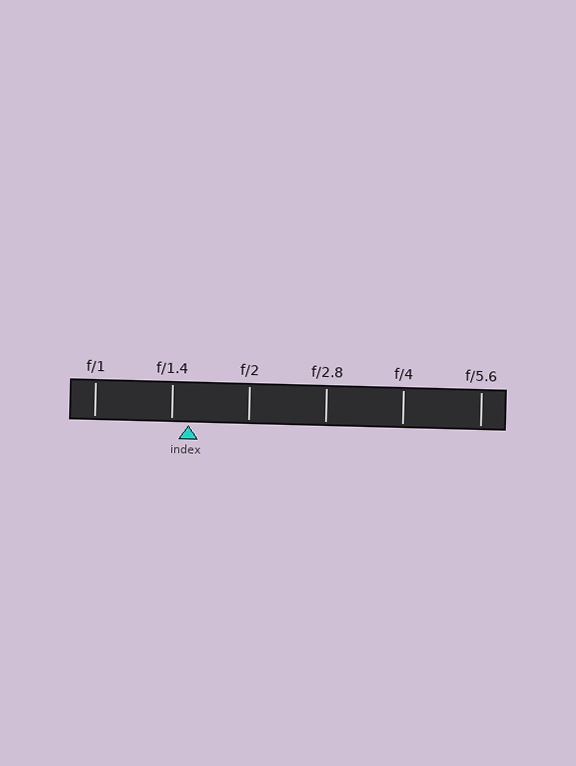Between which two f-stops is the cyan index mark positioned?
The index mark is between f/1.4 and f/2.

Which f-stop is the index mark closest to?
The index mark is closest to f/1.4.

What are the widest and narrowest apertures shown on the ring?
The widest aperture shown is f/1 and the narrowest is f/5.6.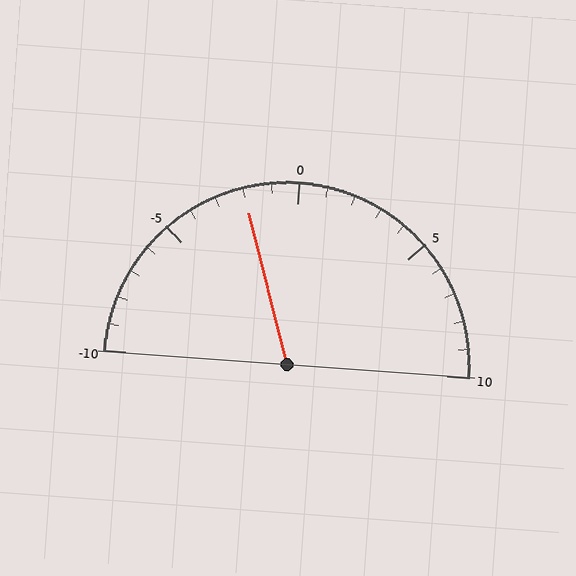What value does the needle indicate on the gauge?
The needle indicates approximately -2.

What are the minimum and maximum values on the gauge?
The gauge ranges from -10 to 10.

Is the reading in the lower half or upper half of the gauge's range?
The reading is in the lower half of the range (-10 to 10).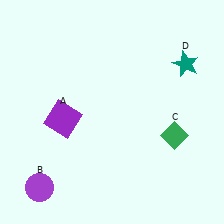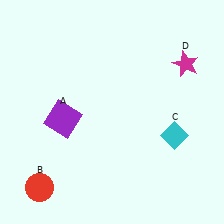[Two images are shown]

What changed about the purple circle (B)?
In Image 1, B is purple. In Image 2, it changed to red.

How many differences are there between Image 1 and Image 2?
There are 3 differences between the two images.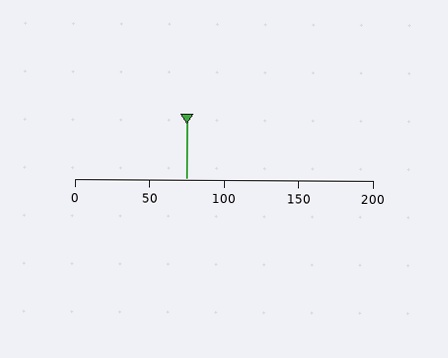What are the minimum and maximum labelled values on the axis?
The axis runs from 0 to 200.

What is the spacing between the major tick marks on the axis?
The major ticks are spaced 50 apart.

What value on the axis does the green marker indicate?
The marker indicates approximately 75.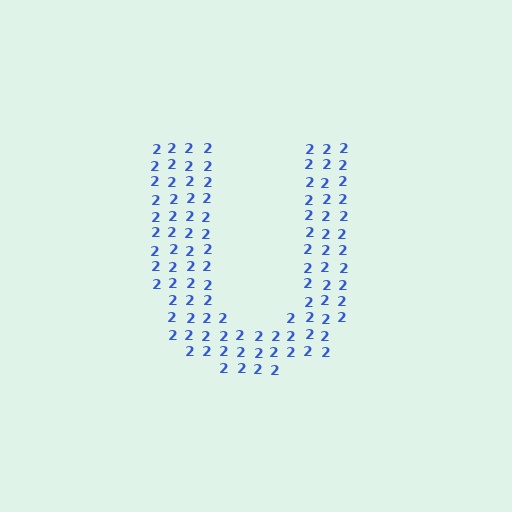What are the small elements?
The small elements are digit 2's.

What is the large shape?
The large shape is the letter U.